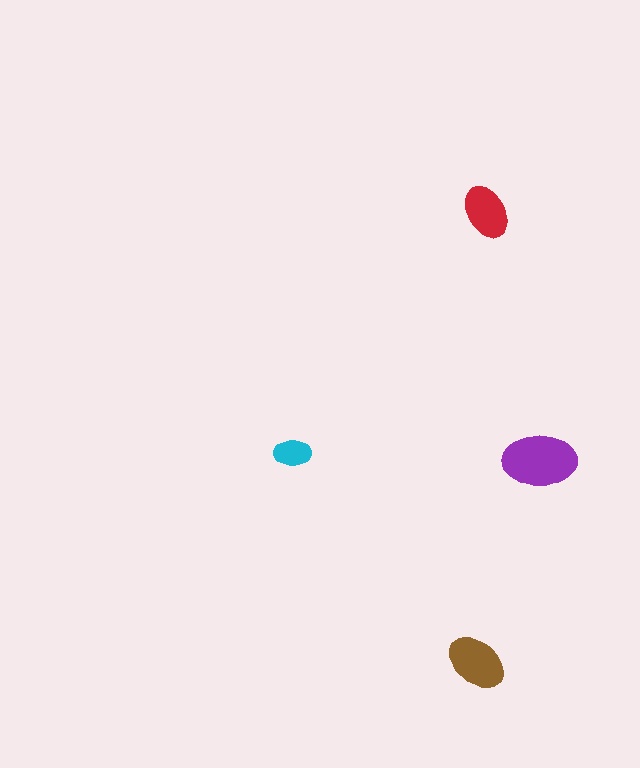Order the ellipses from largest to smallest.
the purple one, the brown one, the red one, the cyan one.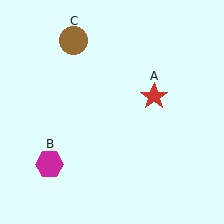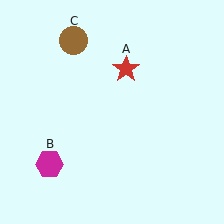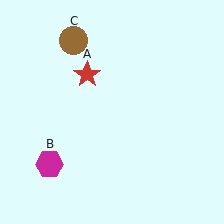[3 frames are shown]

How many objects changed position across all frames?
1 object changed position: red star (object A).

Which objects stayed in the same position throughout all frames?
Magenta hexagon (object B) and brown circle (object C) remained stationary.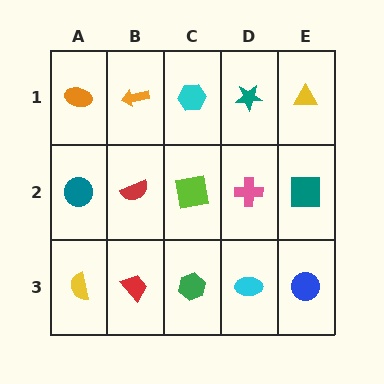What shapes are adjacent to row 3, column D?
A pink cross (row 2, column D), a green hexagon (row 3, column C), a blue circle (row 3, column E).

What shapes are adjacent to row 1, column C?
A lime square (row 2, column C), an orange arrow (row 1, column B), a teal star (row 1, column D).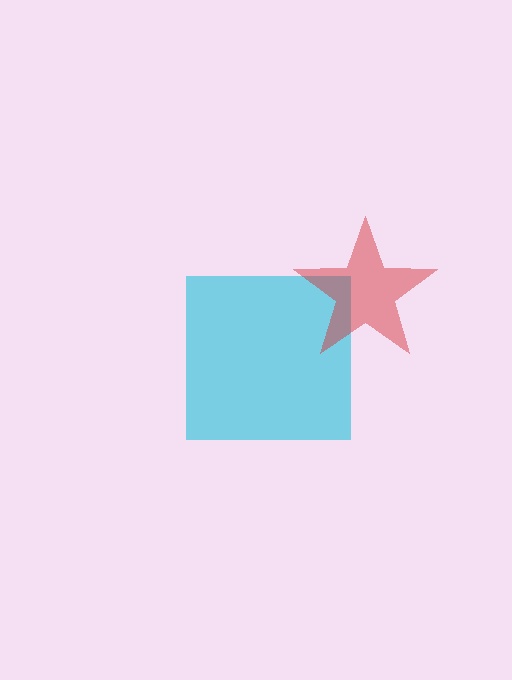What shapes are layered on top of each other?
The layered shapes are: a cyan square, a red star.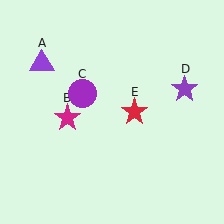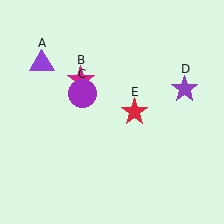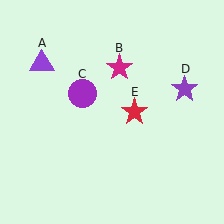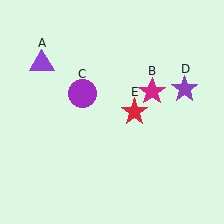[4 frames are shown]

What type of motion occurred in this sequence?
The magenta star (object B) rotated clockwise around the center of the scene.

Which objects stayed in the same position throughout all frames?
Purple triangle (object A) and purple circle (object C) and purple star (object D) and red star (object E) remained stationary.